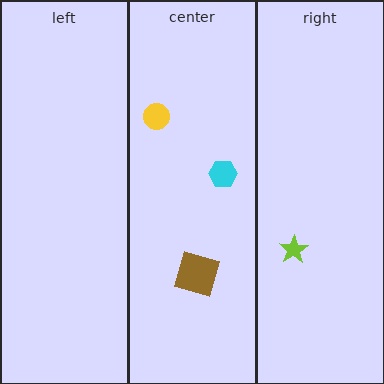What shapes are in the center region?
The yellow circle, the cyan hexagon, the brown square.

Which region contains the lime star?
The right region.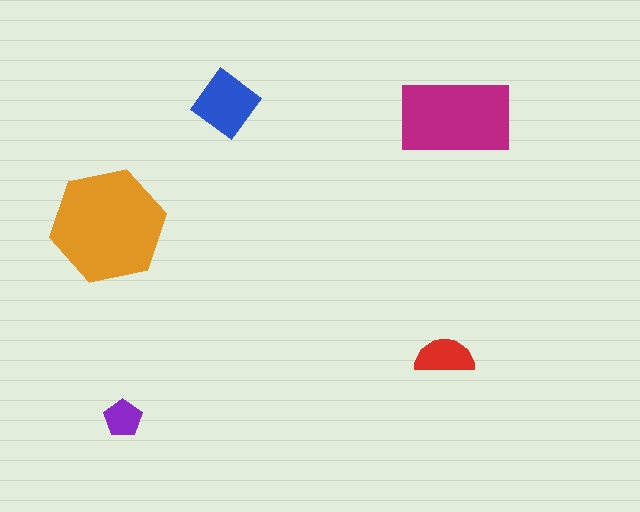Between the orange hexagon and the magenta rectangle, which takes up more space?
The orange hexagon.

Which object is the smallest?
The purple pentagon.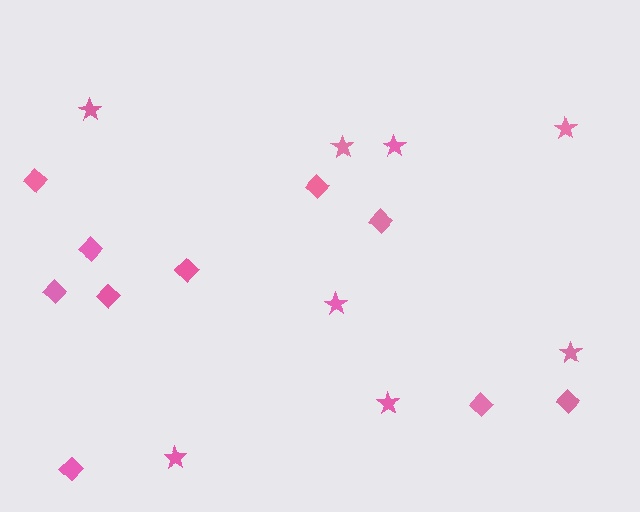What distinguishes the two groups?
There are 2 groups: one group of stars (8) and one group of diamonds (10).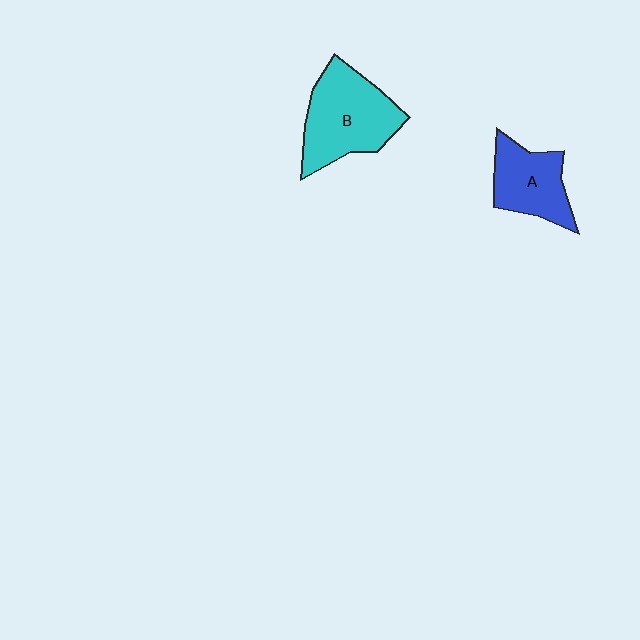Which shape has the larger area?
Shape B (cyan).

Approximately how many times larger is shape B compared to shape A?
Approximately 1.5 times.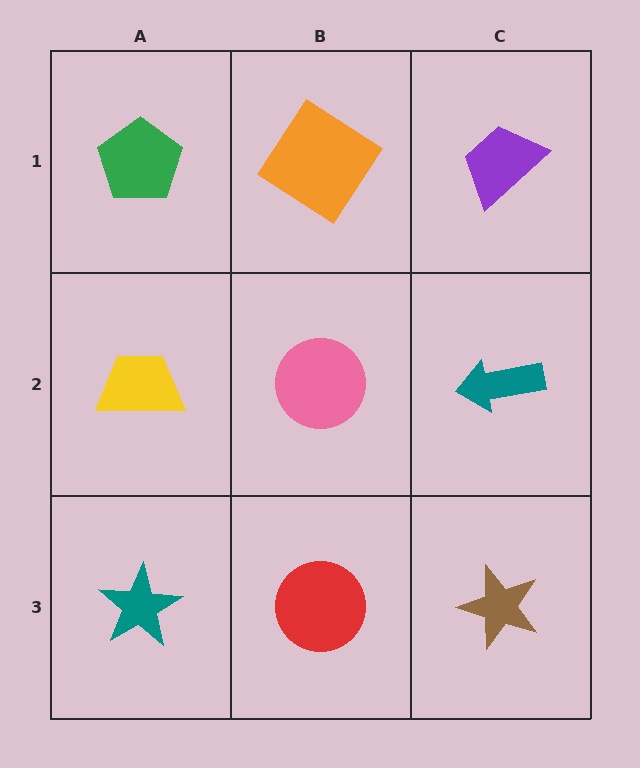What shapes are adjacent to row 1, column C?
A teal arrow (row 2, column C), an orange diamond (row 1, column B).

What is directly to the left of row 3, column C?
A red circle.